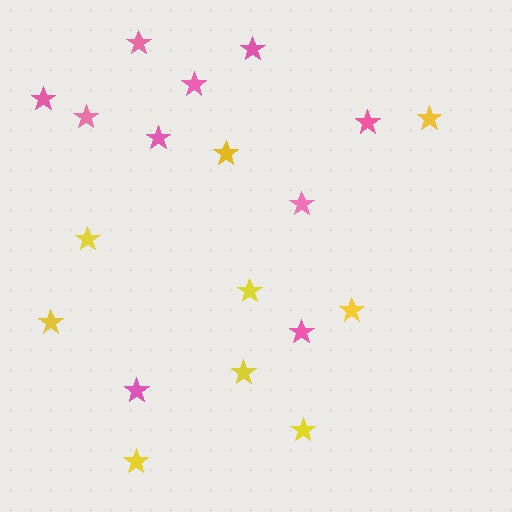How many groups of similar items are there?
There are 2 groups: one group of yellow stars (9) and one group of pink stars (10).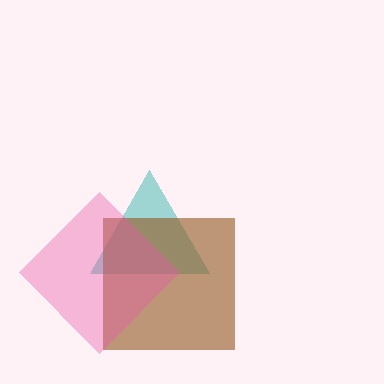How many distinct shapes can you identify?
There are 3 distinct shapes: a teal triangle, a brown square, a pink diamond.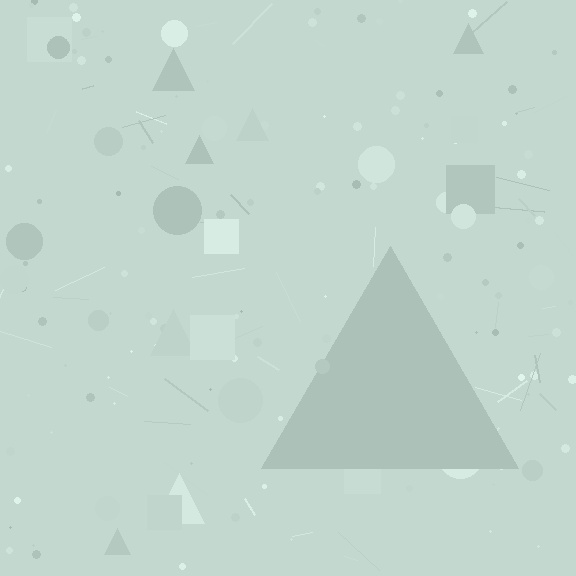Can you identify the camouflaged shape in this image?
The camouflaged shape is a triangle.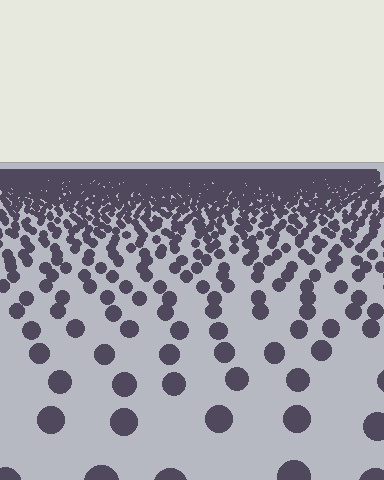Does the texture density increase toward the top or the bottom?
Density increases toward the top.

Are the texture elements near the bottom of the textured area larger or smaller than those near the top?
Larger. Near the bottom, elements are closer to the viewer and appear at a bigger on-screen size.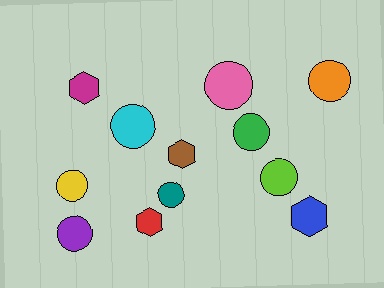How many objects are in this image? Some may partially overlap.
There are 12 objects.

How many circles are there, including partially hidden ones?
There are 8 circles.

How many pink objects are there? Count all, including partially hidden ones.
There is 1 pink object.